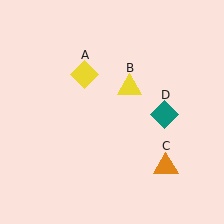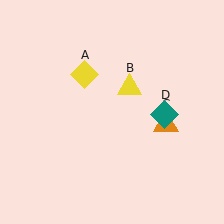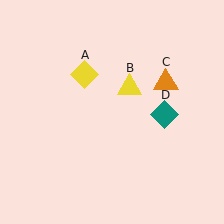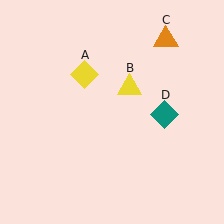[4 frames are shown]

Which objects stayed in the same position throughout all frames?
Yellow diamond (object A) and yellow triangle (object B) and teal diamond (object D) remained stationary.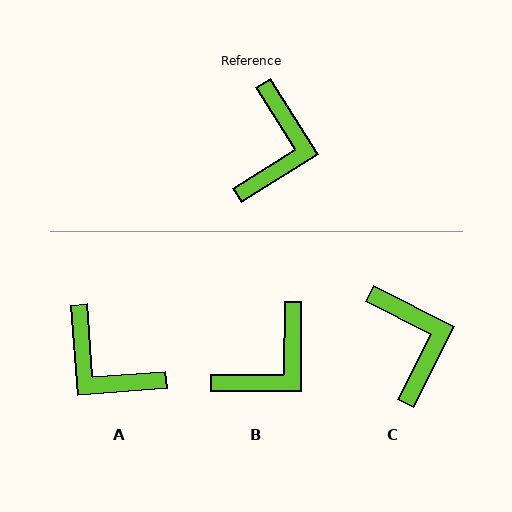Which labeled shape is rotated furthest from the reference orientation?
A, about 118 degrees away.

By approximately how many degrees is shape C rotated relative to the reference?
Approximately 31 degrees counter-clockwise.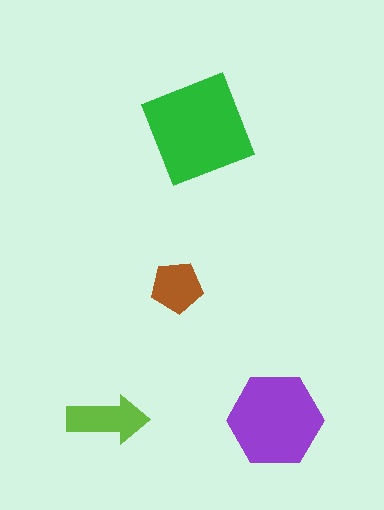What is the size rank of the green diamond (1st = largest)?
1st.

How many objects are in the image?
There are 4 objects in the image.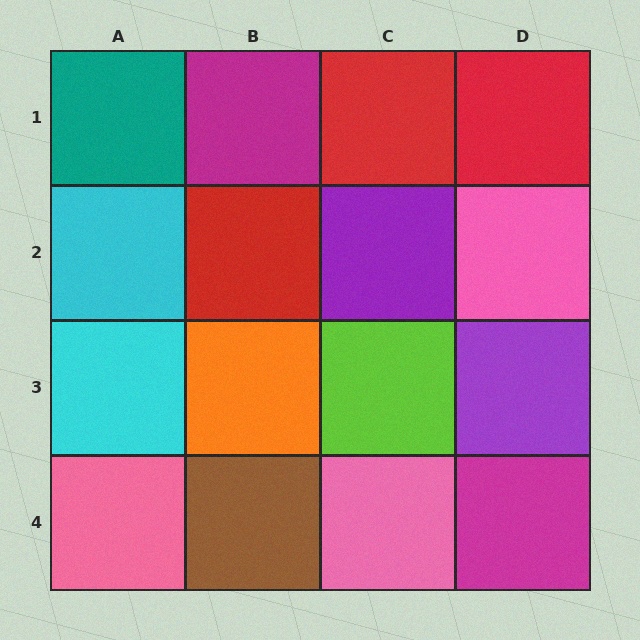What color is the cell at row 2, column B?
Red.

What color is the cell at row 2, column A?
Cyan.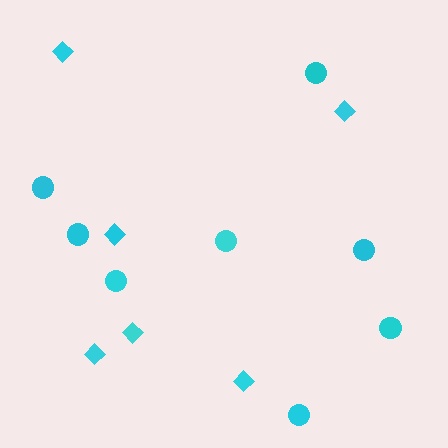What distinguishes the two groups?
There are 2 groups: one group of diamonds (6) and one group of circles (8).